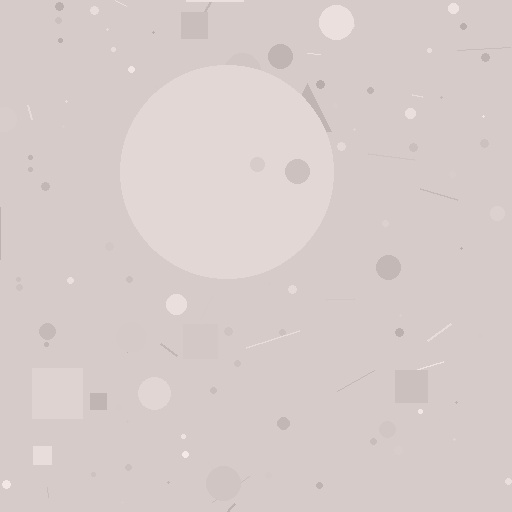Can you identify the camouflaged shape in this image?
The camouflaged shape is a circle.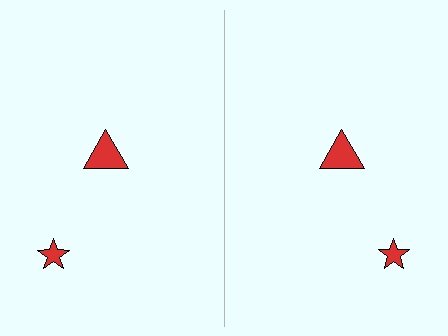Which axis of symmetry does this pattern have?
The pattern has a vertical axis of symmetry running through the center of the image.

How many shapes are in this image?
There are 4 shapes in this image.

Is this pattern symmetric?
Yes, this pattern has bilateral (reflection) symmetry.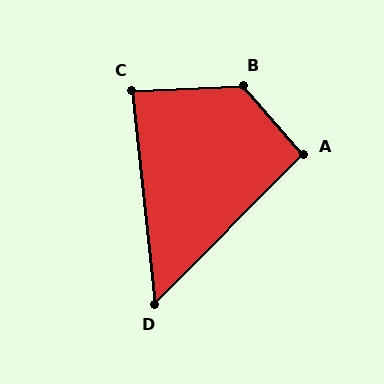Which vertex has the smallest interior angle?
D, at approximately 51 degrees.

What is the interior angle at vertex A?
Approximately 94 degrees (approximately right).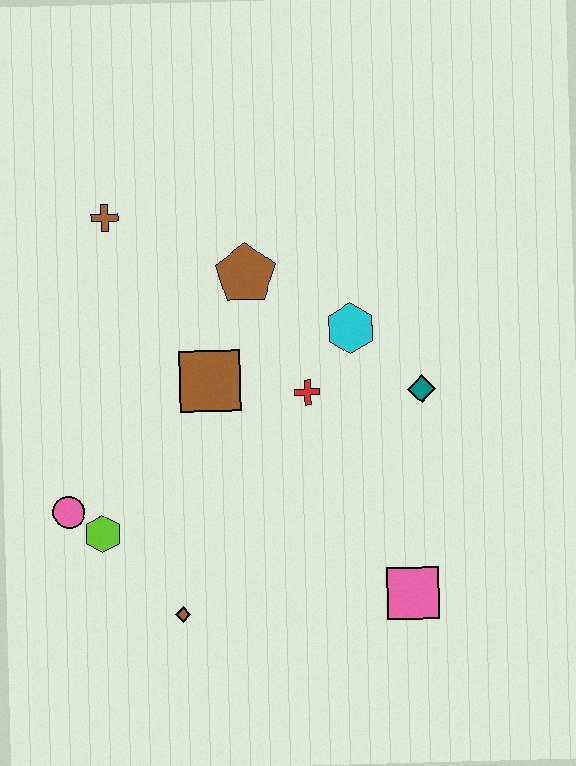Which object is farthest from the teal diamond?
The pink circle is farthest from the teal diamond.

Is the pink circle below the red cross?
Yes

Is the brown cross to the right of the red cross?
No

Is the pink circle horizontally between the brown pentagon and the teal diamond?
No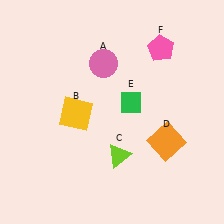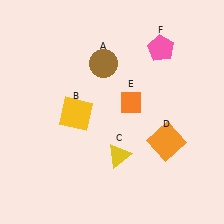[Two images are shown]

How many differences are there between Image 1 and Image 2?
There are 3 differences between the two images.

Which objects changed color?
A changed from pink to brown. C changed from lime to yellow. E changed from green to orange.